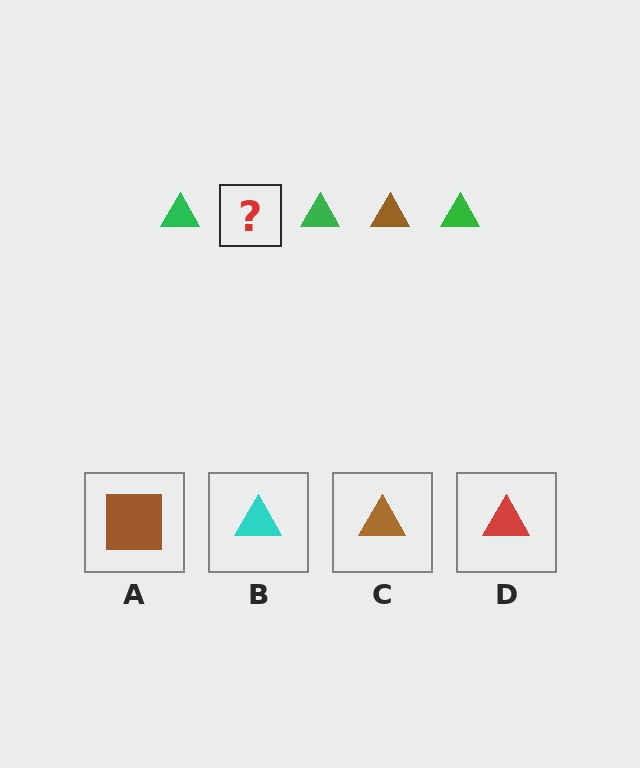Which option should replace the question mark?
Option C.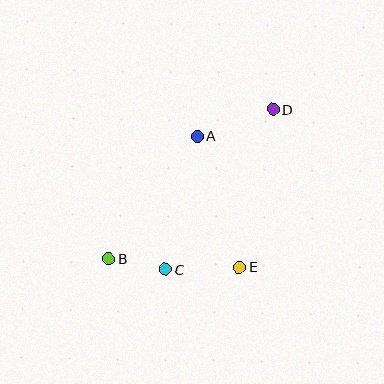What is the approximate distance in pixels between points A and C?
The distance between A and C is approximately 137 pixels.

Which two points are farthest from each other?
Points B and D are farthest from each other.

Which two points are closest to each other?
Points B and C are closest to each other.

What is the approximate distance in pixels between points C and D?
The distance between C and D is approximately 193 pixels.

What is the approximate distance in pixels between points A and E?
The distance between A and E is approximately 137 pixels.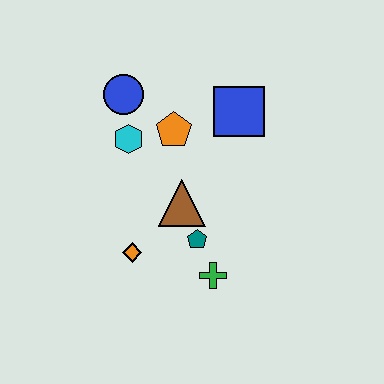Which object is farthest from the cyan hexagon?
The green cross is farthest from the cyan hexagon.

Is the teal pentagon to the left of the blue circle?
No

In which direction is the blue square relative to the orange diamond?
The blue square is above the orange diamond.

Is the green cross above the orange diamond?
No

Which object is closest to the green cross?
The teal pentagon is closest to the green cross.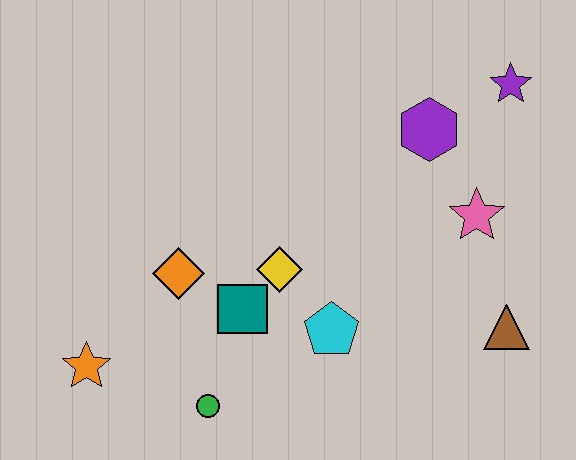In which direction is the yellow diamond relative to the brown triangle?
The yellow diamond is to the left of the brown triangle.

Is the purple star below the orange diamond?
No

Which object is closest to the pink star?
The purple hexagon is closest to the pink star.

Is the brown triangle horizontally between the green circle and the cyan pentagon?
No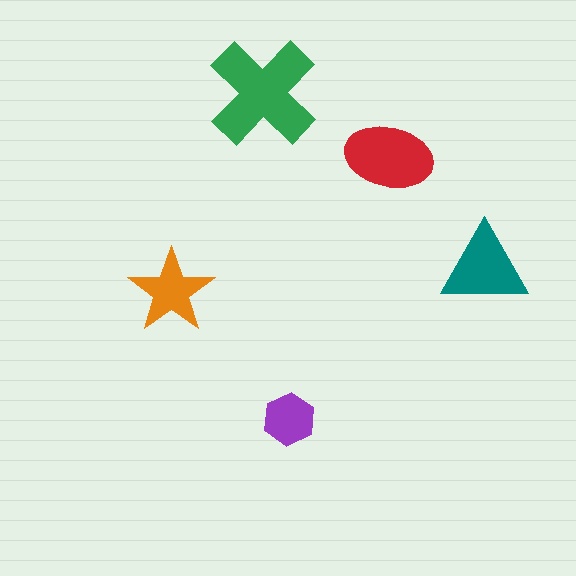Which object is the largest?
The green cross.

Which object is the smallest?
The purple hexagon.